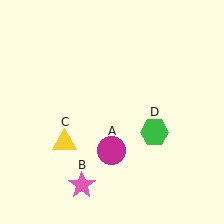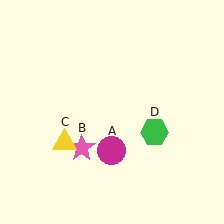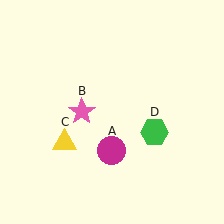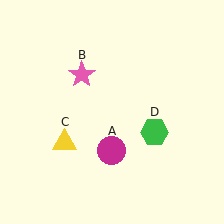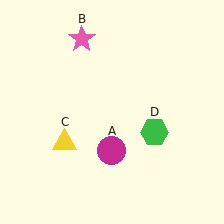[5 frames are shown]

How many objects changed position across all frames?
1 object changed position: pink star (object B).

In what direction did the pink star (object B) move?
The pink star (object B) moved up.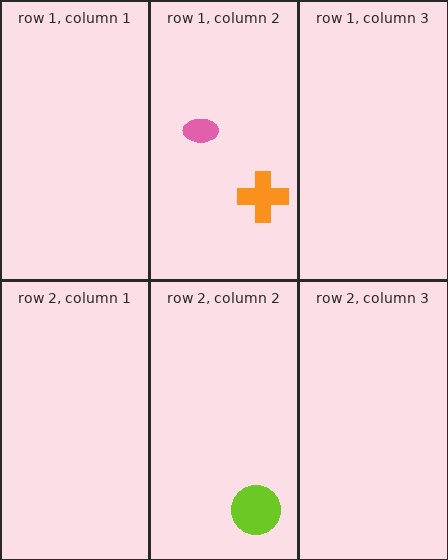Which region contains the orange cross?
The row 1, column 2 region.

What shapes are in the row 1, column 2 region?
The orange cross, the pink ellipse.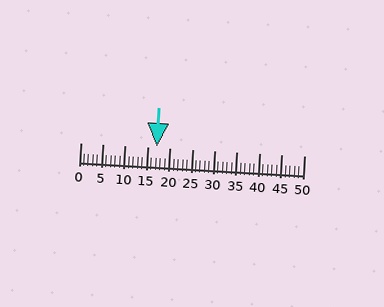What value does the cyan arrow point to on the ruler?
The cyan arrow points to approximately 17.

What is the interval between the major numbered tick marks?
The major tick marks are spaced 5 units apart.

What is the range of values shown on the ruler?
The ruler shows values from 0 to 50.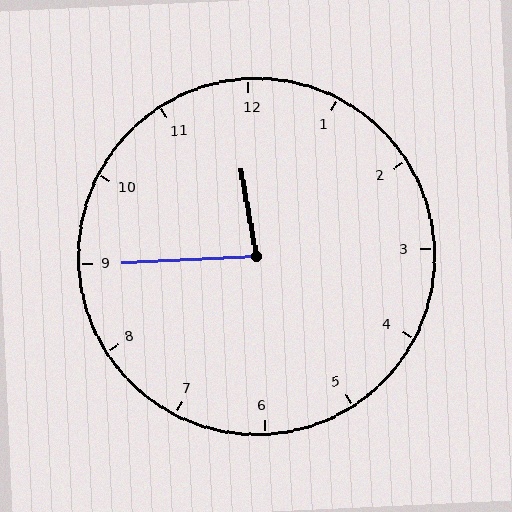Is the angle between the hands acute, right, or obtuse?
It is acute.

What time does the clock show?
11:45.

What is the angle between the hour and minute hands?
Approximately 82 degrees.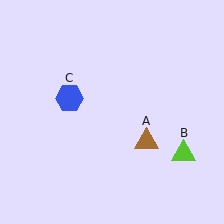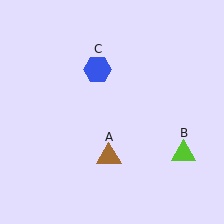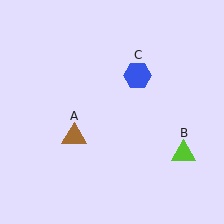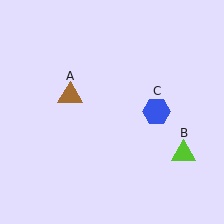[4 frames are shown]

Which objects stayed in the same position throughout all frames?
Lime triangle (object B) remained stationary.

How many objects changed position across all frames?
2 objects changed position: brown triangle (object A), blue hexagon (object C).